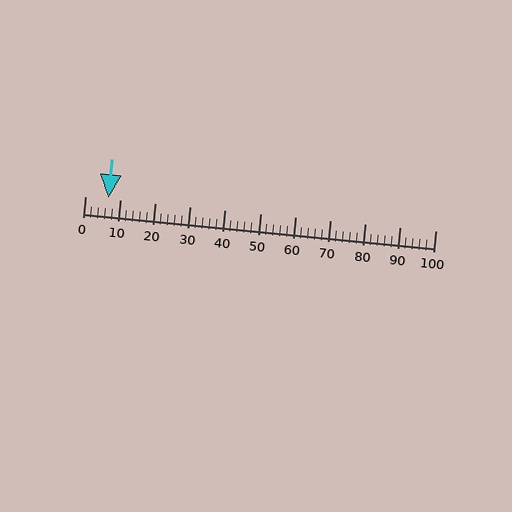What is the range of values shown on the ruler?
The ruler shows values from 0 to 100.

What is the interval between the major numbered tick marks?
The major tick marks are spaced 10 units apart.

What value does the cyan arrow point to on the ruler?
The cyan arrow points to approximately 7.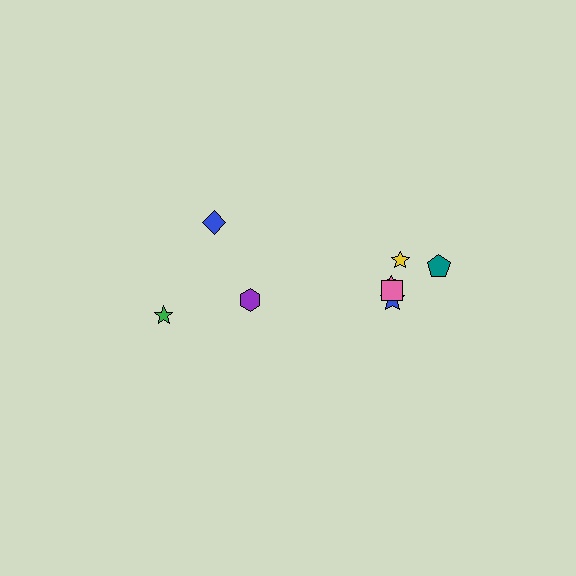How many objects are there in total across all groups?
There are 8 objects.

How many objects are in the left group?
There are 3 objects.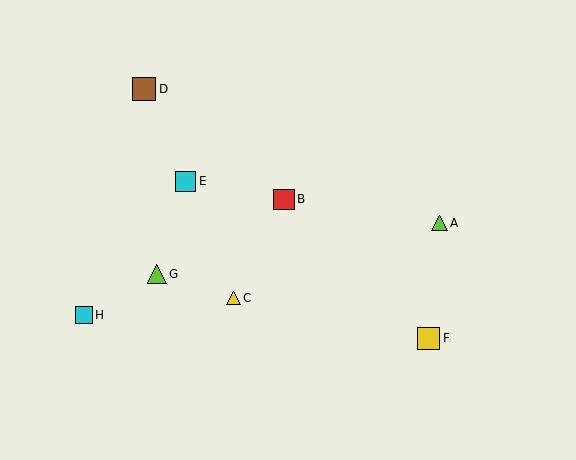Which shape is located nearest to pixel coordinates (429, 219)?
The lime triangle (labeled A) at (439, 223) is nearest to that location.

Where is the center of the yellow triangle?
The center of the yellow triangle is at (234, 298).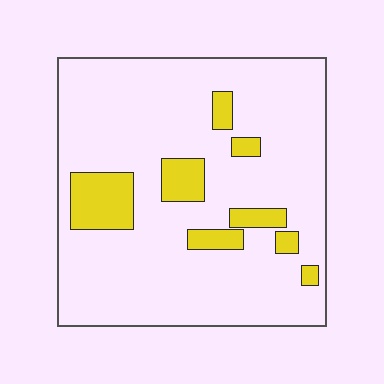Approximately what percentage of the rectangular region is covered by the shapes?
Approximately 15%.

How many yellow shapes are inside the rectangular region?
8.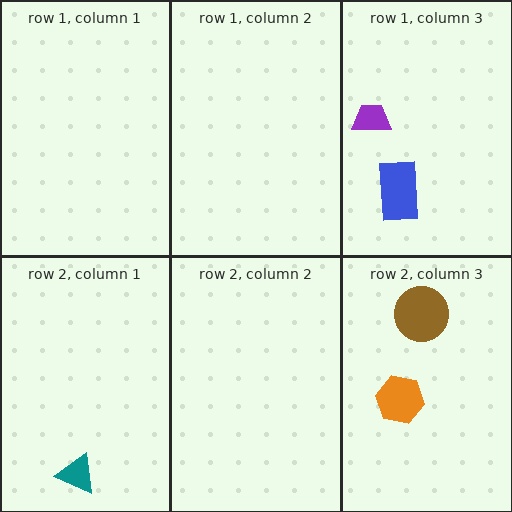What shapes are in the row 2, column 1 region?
The teal triangle.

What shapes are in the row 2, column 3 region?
The brown circle, the orange hexagon.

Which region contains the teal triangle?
The row 2, column 1 region.